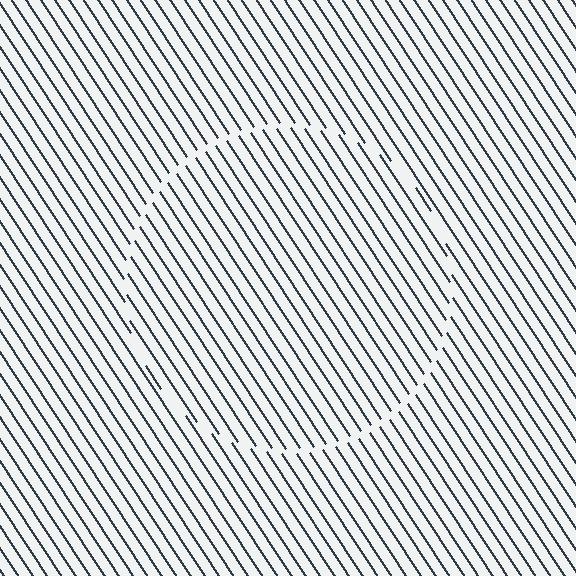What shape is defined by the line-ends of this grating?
An illusory circle. The interior of the shape contains the same grating, shifted by half a period — the contour is defined by the phase discontinuity where line-ends from the inner and outer gratings abut.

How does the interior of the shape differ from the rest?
The interior of the shape contains the same grating, shifted by half a period — the contour is defined by the phase discontinuity where line-ends from the inner and outer gratings abut.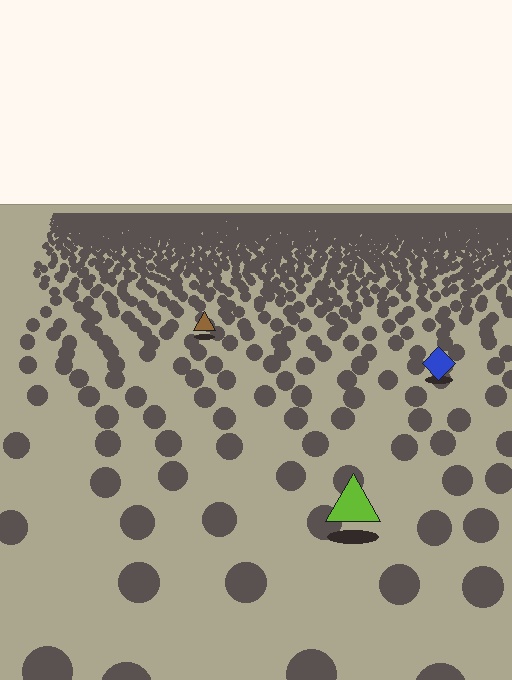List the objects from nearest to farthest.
From nearest to farthest: the lime triangle, the blue diamond, the brown triangle.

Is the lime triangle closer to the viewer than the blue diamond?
Yes. The lime triangle is closer — you can tell from the texture gradient: the ground texture is coarser near it.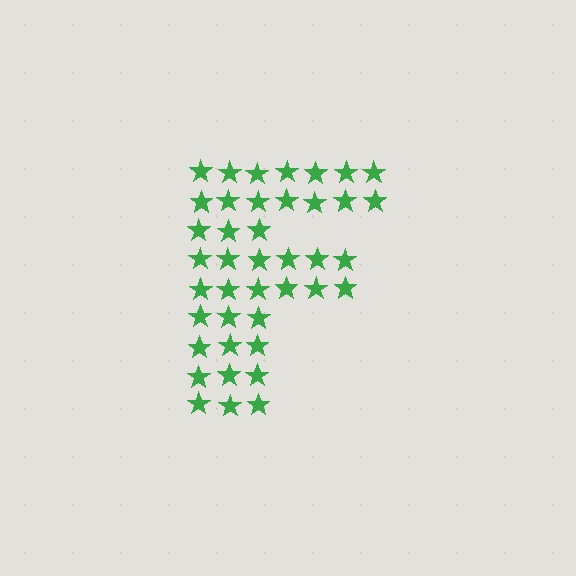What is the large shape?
The large shape is the letter F.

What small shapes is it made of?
It is made of small stars.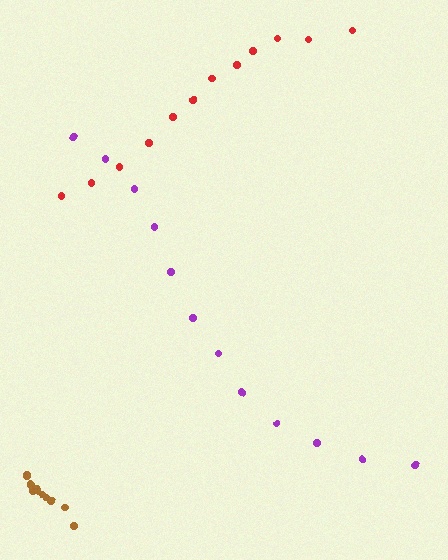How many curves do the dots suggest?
There are 3 distinct paths.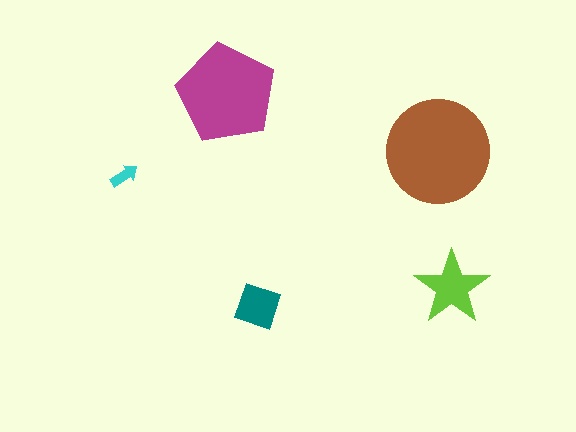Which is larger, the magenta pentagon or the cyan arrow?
The magenta pentagon.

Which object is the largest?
The brown circle.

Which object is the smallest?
The cyan arrow.